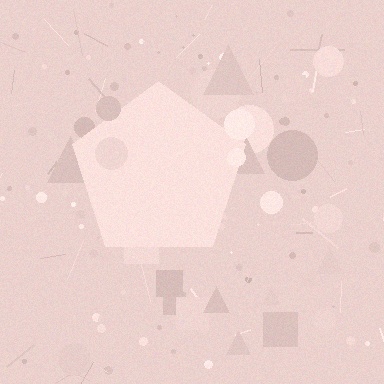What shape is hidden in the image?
A pentagon is hidden in the image.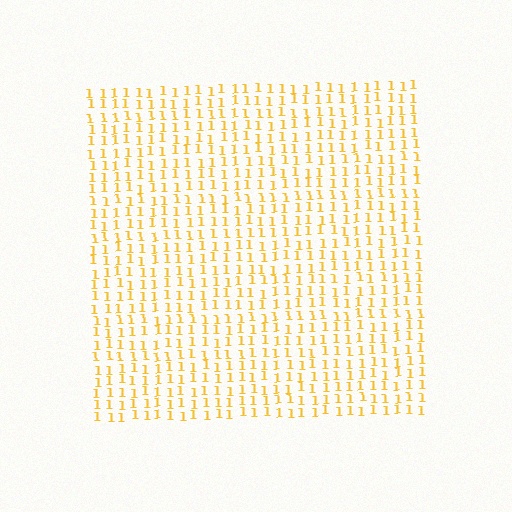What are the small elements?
The small elements are digit 1's.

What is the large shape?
The large shape is a square.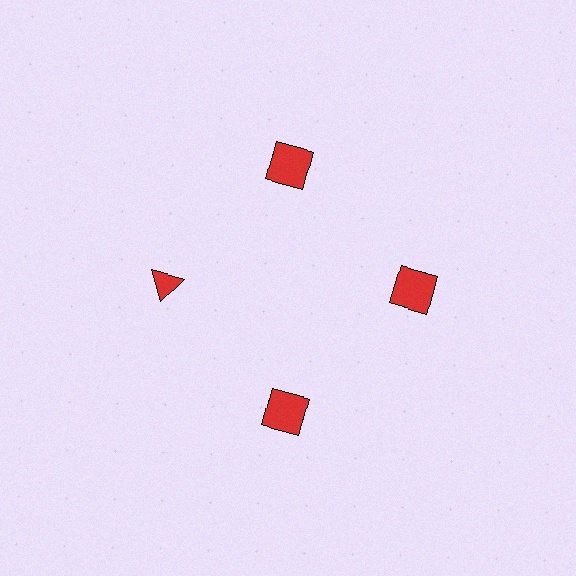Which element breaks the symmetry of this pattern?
The red triangle at roughly the 9 o'clock position breaks the symmetry. All other shapes are red squares.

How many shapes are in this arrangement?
There are 4 shapes arranged in a ring pattern.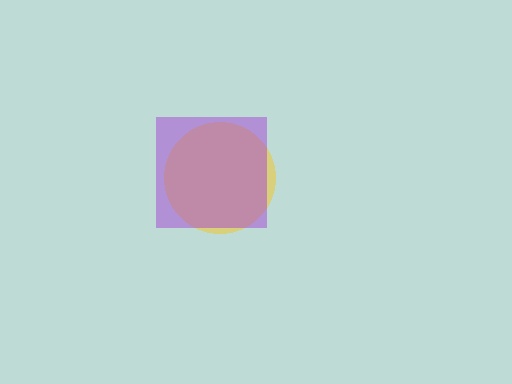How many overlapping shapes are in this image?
There are 2 overlapping shapes in the image.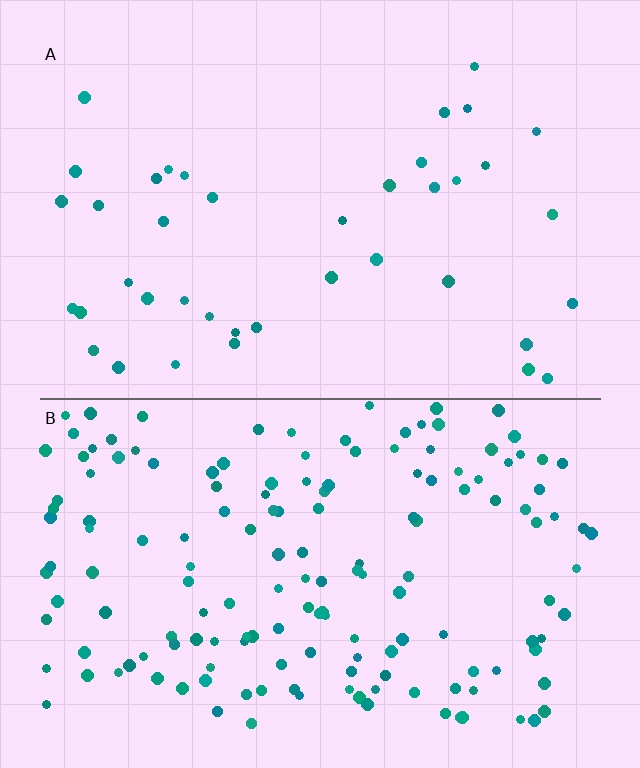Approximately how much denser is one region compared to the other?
Approximately 4.1× — region B over region A.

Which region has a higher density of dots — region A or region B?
B (the bottom).